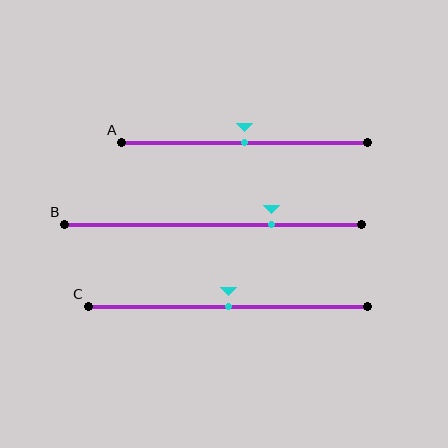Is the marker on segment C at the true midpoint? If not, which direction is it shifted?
Yes, the marker on segment C is at the true midpoint.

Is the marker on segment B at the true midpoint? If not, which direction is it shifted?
No, the marker on segment B is shifted to the right by about 20% of the segment length.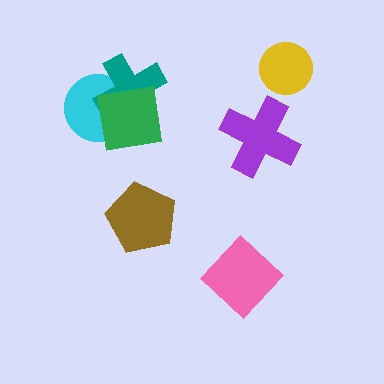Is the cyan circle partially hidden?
Yes, it is partially covered by another shape.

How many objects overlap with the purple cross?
0 objects overlap with the purple cross.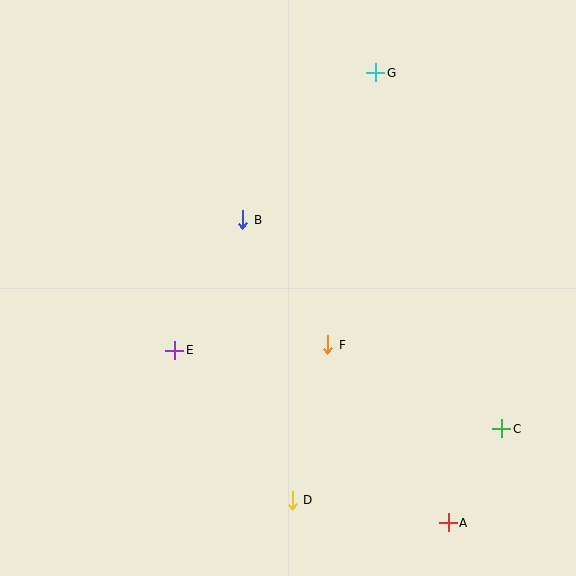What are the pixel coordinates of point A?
Point A is at (448, 523).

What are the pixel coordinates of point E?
Point E is at (175, 350).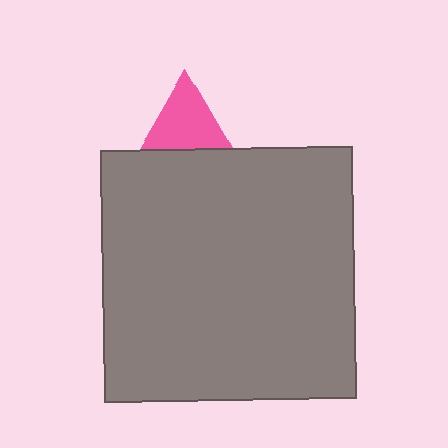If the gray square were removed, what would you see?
You would see the complete pink triangle.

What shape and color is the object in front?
The object in front is a gray square.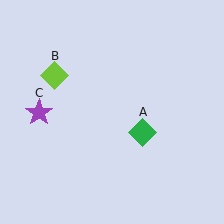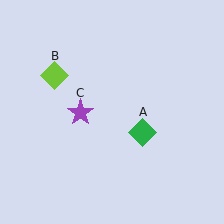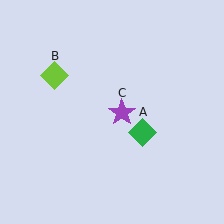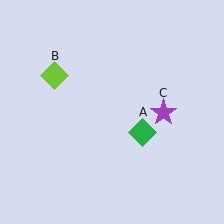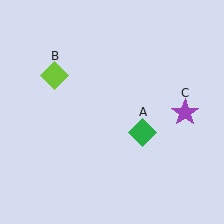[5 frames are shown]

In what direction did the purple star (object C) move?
The purple star (object C) moved right.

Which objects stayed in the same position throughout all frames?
Green diamond (object A) and lime diamond (object B) remained stationary.